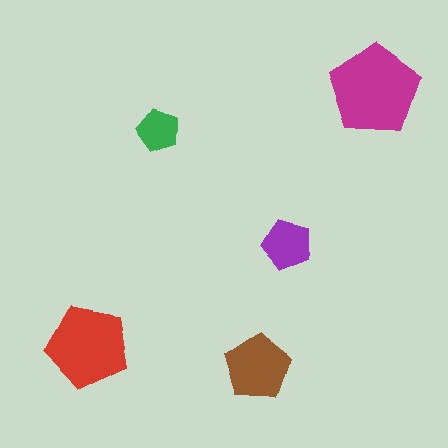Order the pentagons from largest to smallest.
the magenta one, the red one, the brown one, the purple one, the green one.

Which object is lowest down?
The brown pentagon is bottommost.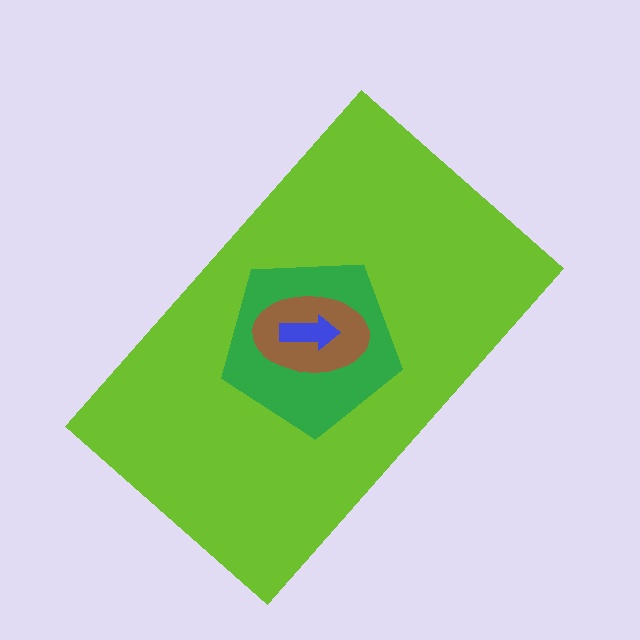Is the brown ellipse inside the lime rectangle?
Yes.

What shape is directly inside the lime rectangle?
The green pentagon.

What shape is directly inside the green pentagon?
The brown ellipse.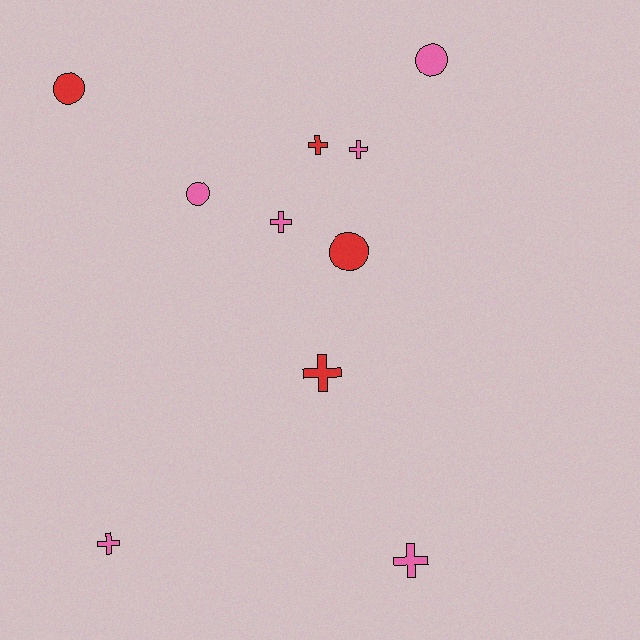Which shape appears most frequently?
Cross, with 6 objects.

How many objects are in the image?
There are 10 objects.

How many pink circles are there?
There are 2 pink circles.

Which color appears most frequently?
Pink, with 6 objects.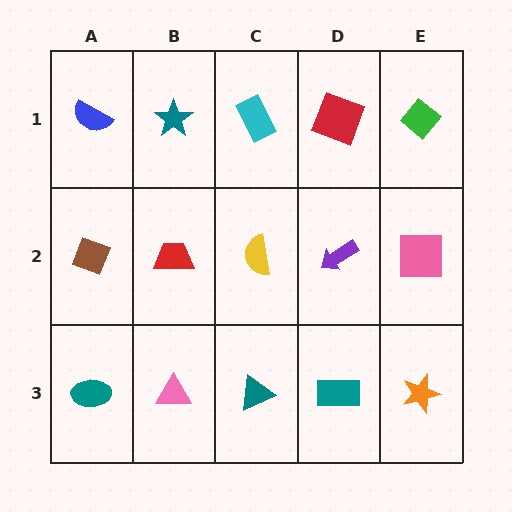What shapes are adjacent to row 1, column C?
A yellow semicircle (row 2, column C), a teal star (row 1, column B), a red square (row 1, column D).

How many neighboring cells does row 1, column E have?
2.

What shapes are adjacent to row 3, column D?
A purple arrow (row 2, column D), a teal triangle (row 3, column C), an orange star (row 3, column E).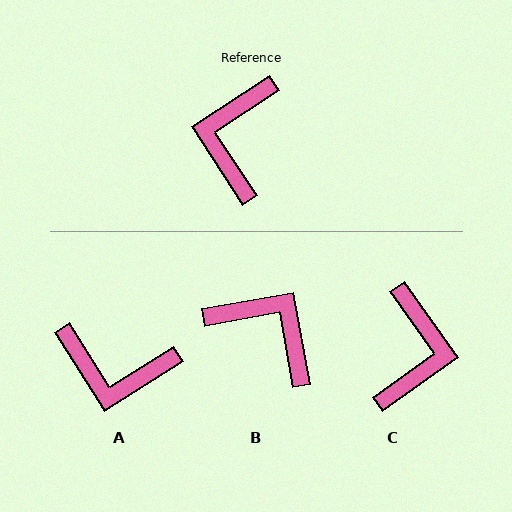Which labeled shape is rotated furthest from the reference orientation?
C, about 177 degrees away.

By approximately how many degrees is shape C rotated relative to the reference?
Approximately 177 degrees clockwise.